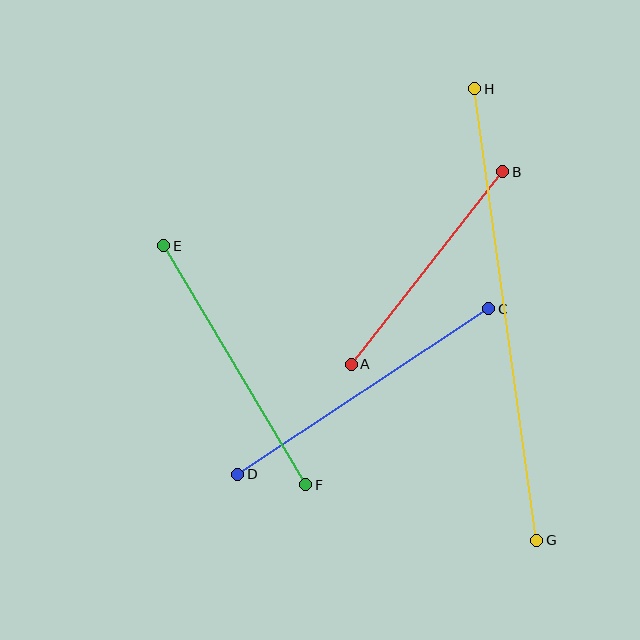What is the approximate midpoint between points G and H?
The midpoint is at approximately (506, 315) pixels.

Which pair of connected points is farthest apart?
Points G and H are farthest apart.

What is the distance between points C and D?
The distance is approximately 301 pixels.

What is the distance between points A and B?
The distance is approximately 245 pixels.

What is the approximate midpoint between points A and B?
The midpoint is at approximately (427, 268) pixels.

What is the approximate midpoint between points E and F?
The midpoint is at approximately (235, 365) pixels.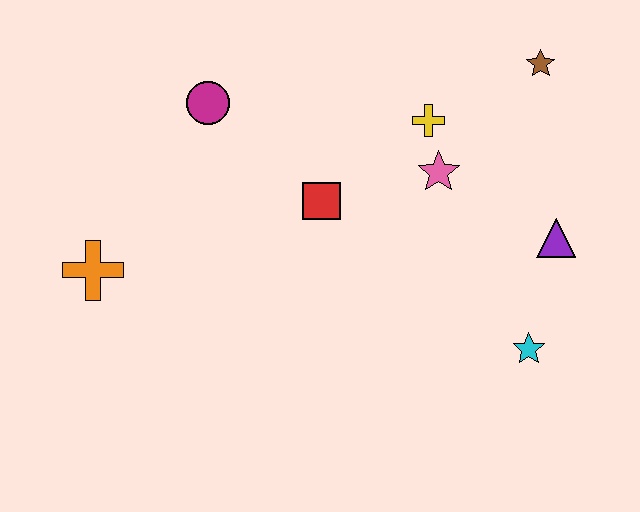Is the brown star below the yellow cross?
No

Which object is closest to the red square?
The pink star is closest to the red square.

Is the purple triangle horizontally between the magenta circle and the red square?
No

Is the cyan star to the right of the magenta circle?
Yes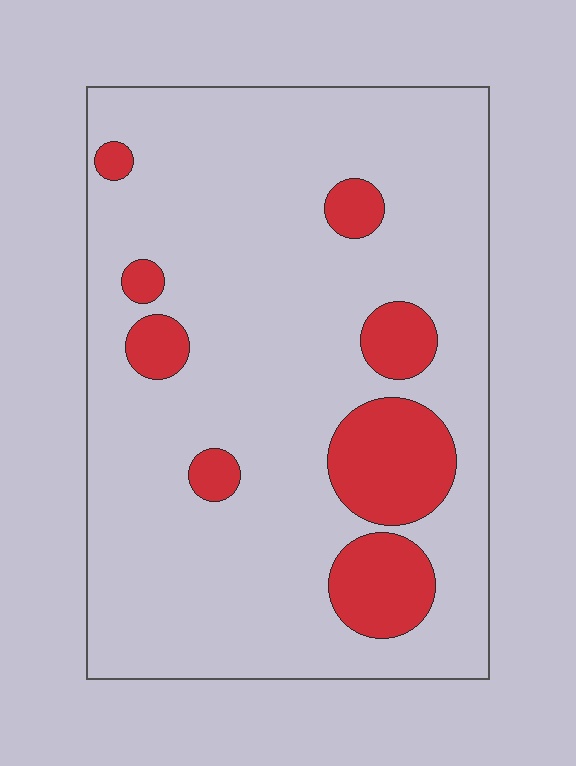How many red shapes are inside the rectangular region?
8.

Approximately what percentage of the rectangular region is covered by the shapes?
Approximately 15%.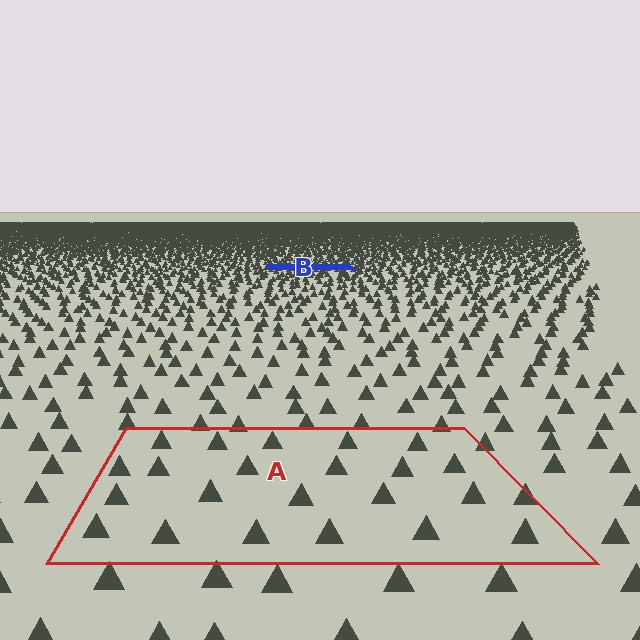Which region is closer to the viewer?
Region A is closer. The texture elements there are larger and more spread out.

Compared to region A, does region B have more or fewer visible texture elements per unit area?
Region B has more texture elements per unit area — they are packed more densely because it is farther away.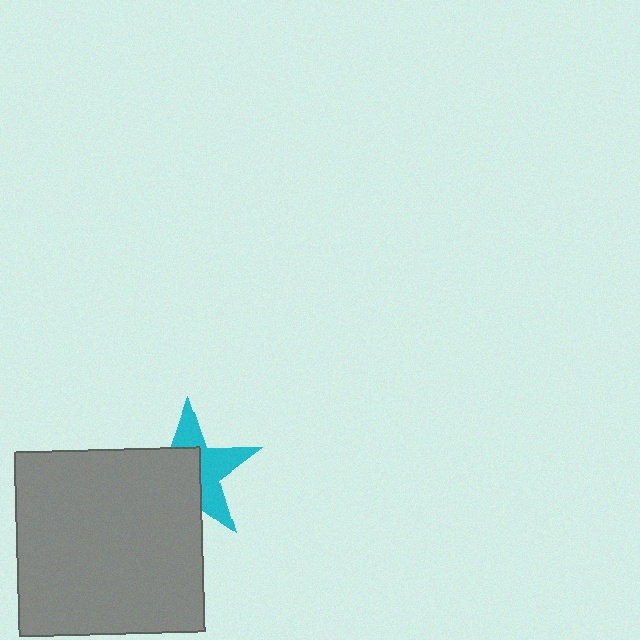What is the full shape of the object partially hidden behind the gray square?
The partially hidden object is a cyan star.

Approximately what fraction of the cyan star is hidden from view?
Roughly 54% of the cyan star is hidden behind the gray square.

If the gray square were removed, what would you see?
You would see the complete cyan star.